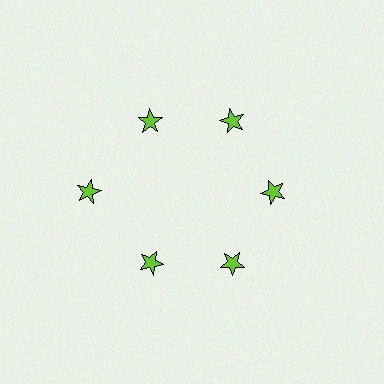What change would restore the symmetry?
The symmetry would be restored by moving it inward, back onto the ring so that all 6 stars sit at equal angles and equal distance from the center.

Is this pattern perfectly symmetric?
No. The 6 lime stars are arranged in a ring, but one element near the 9 o'clock position is pushed outward from the center, breaking the 6-fold rotational symmetry.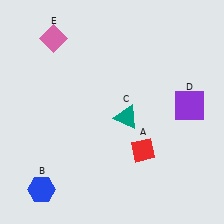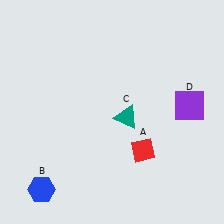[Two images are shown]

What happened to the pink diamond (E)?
The pink diamond (E) was removed in Image 2. It was in the top-left area of Image 1.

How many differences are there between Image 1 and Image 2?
There is 1 difference between the two images.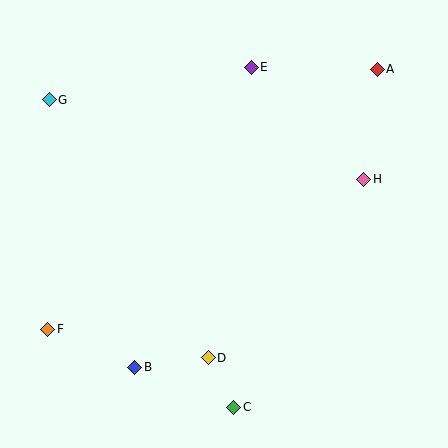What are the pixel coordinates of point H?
Point H is at (364, 179).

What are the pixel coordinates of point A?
Point A is at (377, 69).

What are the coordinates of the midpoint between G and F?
The midpoint between G and F is at (49, 215).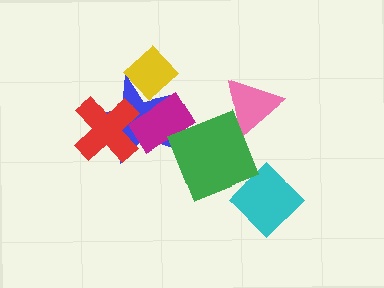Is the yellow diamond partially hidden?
No, no other shape covers it.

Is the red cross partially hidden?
Yes, it is partially covered by another shape.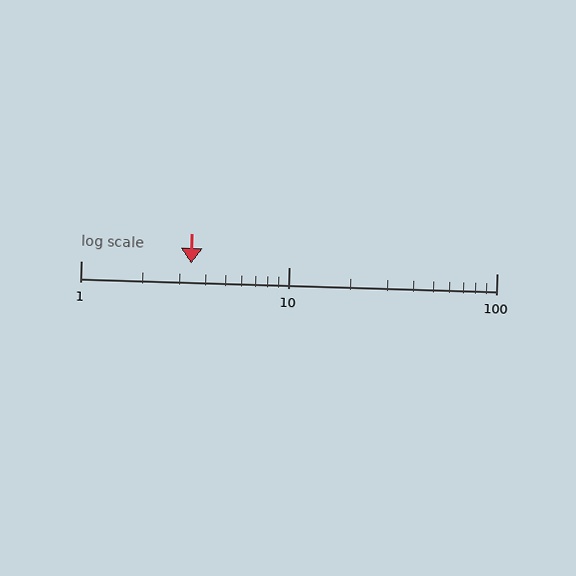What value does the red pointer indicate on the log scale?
The pointer indicates approximately 3.4.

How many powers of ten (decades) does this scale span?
The scale spans 2 decades, from 1 to 100.